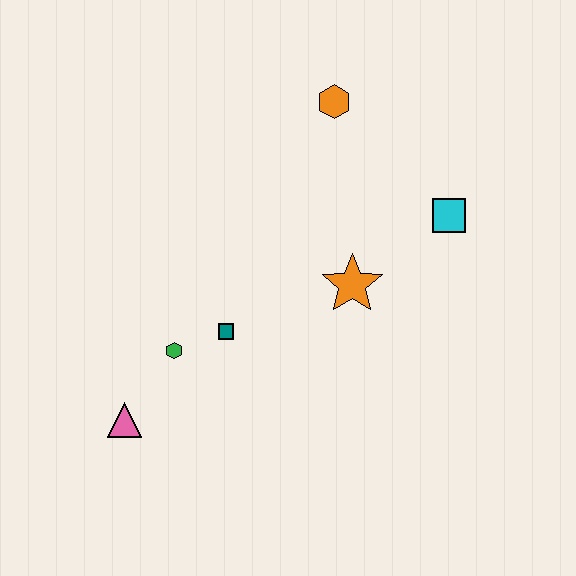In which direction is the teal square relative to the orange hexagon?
The teal square is below the orange hexagon.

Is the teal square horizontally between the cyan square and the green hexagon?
Yes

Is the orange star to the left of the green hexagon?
No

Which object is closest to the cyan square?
The orange star is closest to the cyan square.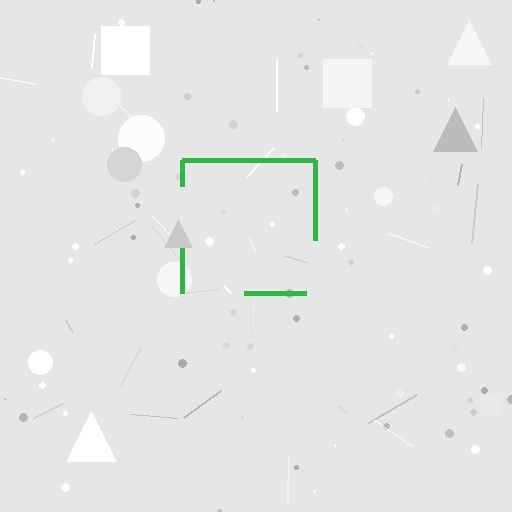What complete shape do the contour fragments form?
The contour fragments form a square.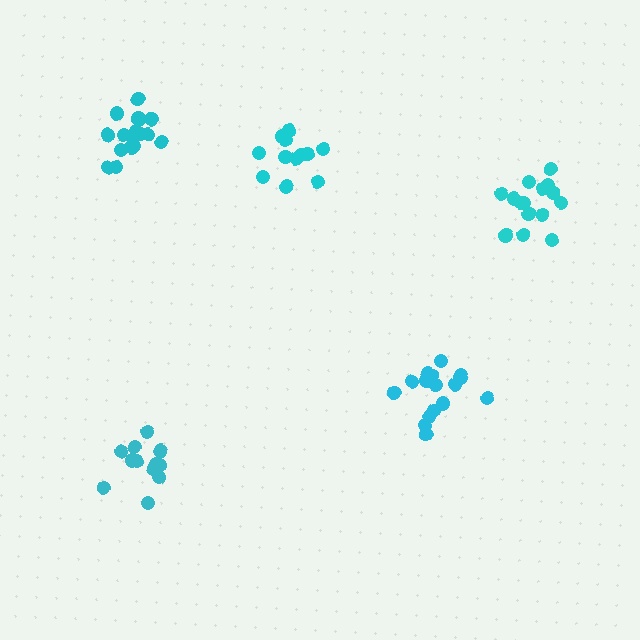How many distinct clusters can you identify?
There are 5 distinct clusters.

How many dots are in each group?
Group 1: 12 dots, Group 2: 17 dots, Group 3: 17 dots, Group 4: 12 dots, Group 5: 15 dots (73 total).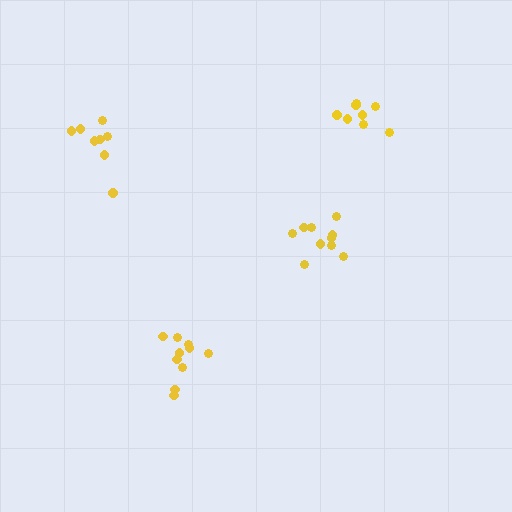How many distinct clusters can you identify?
There are 4 distinct clusters.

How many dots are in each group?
Group 1: 8 dots, Group 2: 10 dots, Group 3: 10 dots, Group 4: 8 dots (36 total).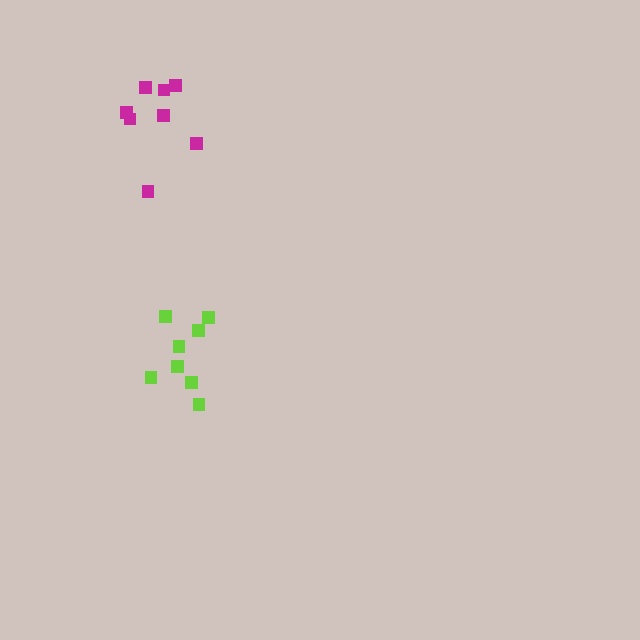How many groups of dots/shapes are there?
There are 2 groups.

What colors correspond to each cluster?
The clusters are colored: lime, magenta.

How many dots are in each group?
Group 1: 8 dots, Group 2: 8 dots (16 total).